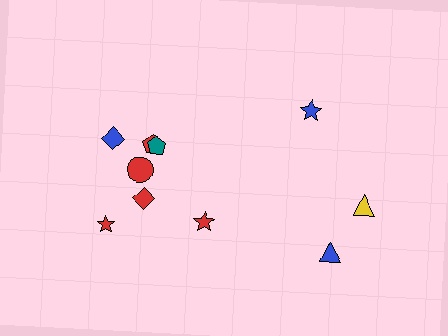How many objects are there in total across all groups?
There are 10 objects.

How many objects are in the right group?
There are 3 objects.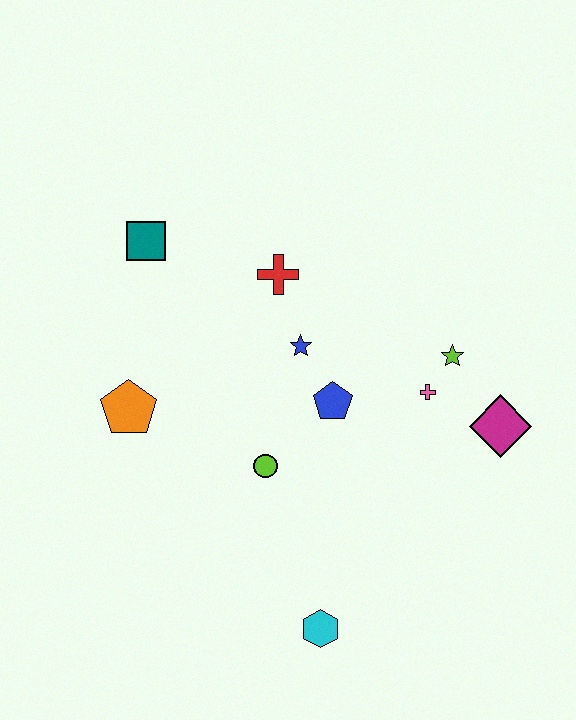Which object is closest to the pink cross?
The lime star is closest to the pink cross.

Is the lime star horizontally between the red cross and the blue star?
No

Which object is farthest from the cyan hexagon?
The teal square is farthest from the cyan hexagon.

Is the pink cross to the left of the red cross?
No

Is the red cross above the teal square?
No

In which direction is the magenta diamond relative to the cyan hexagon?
The magenta diamond is above the cyan hexagon.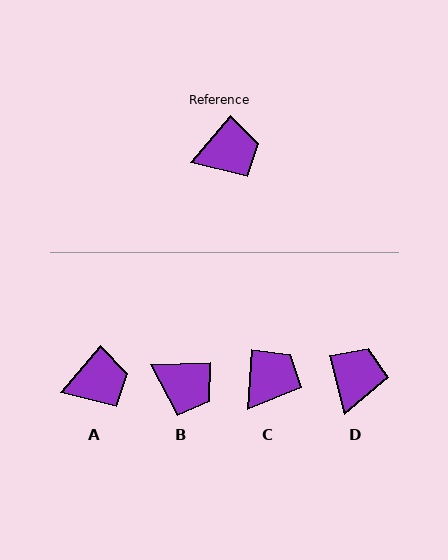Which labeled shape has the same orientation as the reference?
A.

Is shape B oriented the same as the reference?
No, it is off by about 48 degrees.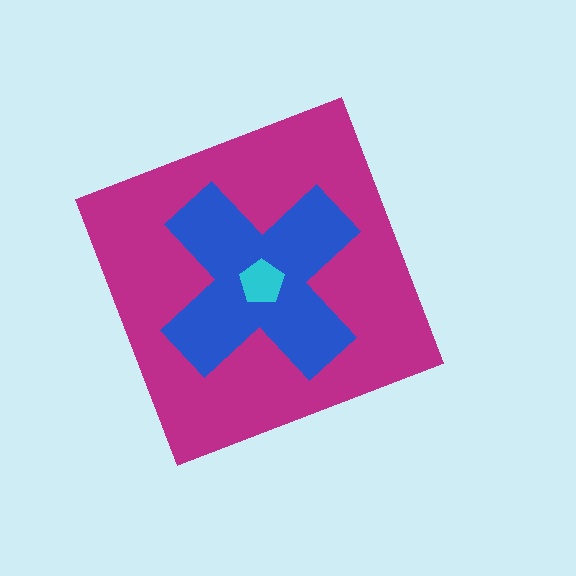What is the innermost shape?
The cyan pentagon.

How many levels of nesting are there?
3.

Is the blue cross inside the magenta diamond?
Yes.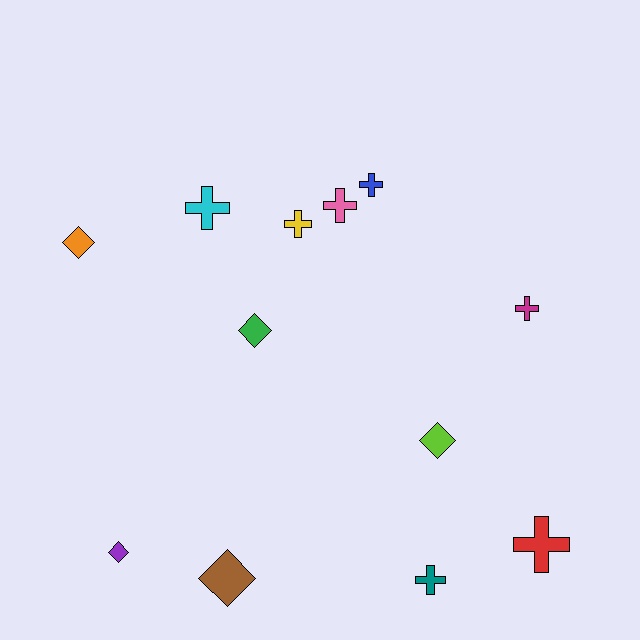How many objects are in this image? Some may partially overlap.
There are 12 objects.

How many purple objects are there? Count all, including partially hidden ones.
There is 1 purple object.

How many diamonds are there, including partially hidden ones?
There are 5 diamonds.